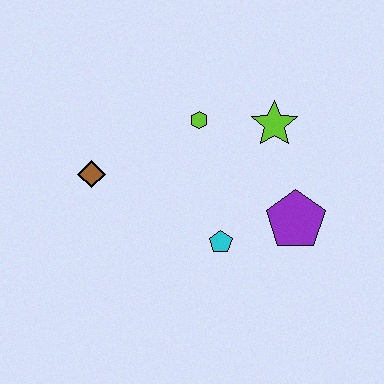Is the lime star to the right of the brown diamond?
Yes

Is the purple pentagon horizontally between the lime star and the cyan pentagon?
No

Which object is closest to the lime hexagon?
The lime star is closest to the lime hexagon.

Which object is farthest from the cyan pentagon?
The brown diamond is farthest from the cyan pentagon.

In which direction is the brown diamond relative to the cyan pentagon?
The brown diamond is to the left of the cyan pentagon.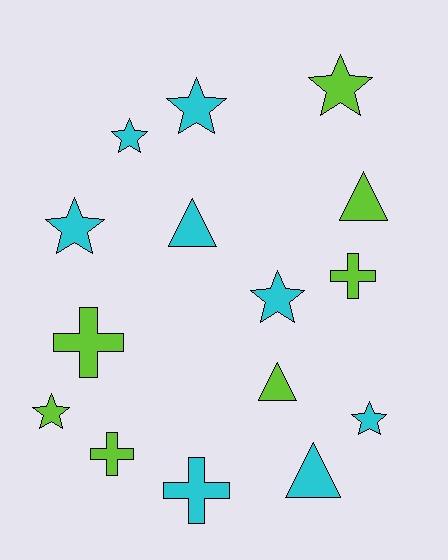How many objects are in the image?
There are 15 objects.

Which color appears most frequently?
Cyan, with 8 objects.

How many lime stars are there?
There are 2 lime stars.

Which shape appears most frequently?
Star, with 7 objects.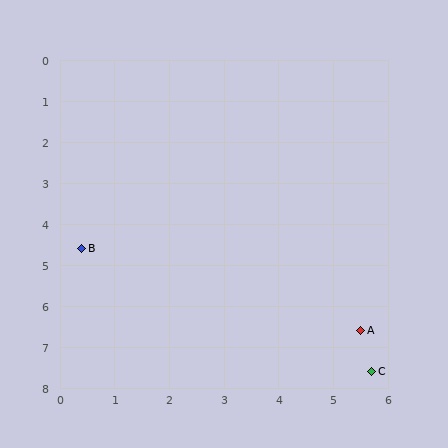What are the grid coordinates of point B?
Point B is at approximately (0.4, 4.6).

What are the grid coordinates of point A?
Point A is at approximately (5.5, 6.6).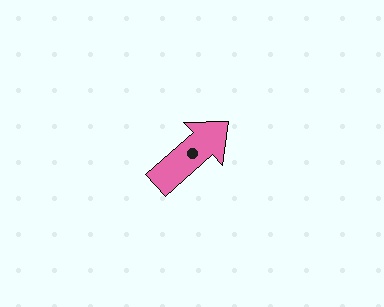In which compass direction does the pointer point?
Northeast.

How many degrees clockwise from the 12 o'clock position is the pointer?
Approximately 48 degrees.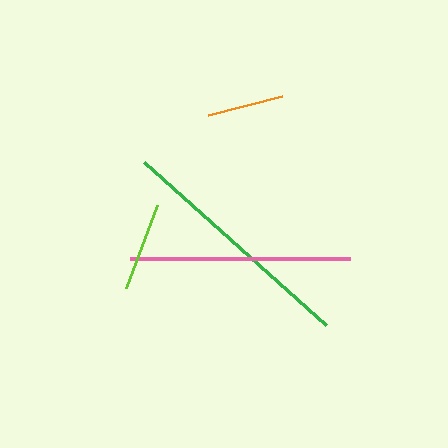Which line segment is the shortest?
The orange line is the shortest at approximately 76 pixels.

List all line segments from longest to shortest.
From longest to shortest: green, pink, lime, orange.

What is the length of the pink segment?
The pink segment is approximately 220 pixels long.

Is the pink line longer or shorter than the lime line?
The pink line is longer than the lime line.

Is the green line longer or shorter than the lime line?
The green line is longer than the lime line.